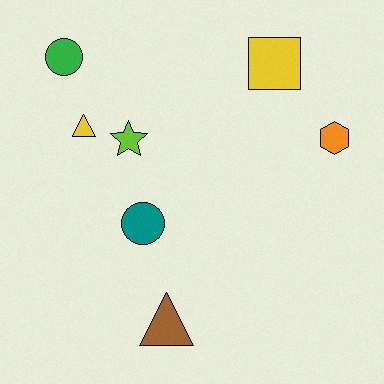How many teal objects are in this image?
There is 1 teal object.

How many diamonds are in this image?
There are no diamonds.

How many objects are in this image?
There are 7 objects.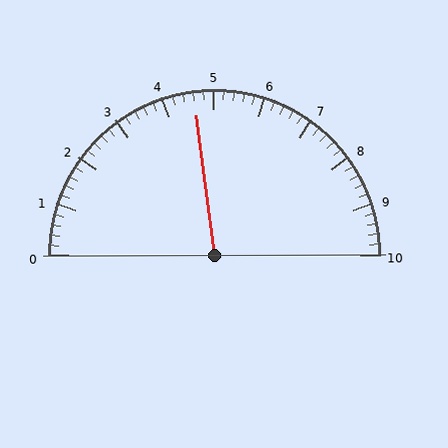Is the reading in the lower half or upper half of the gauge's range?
The reading is in the lower half of the range (0 to 10).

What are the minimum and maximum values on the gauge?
The gauge ranges from 0 to 10.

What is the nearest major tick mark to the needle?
The nearest major tick mark is 5.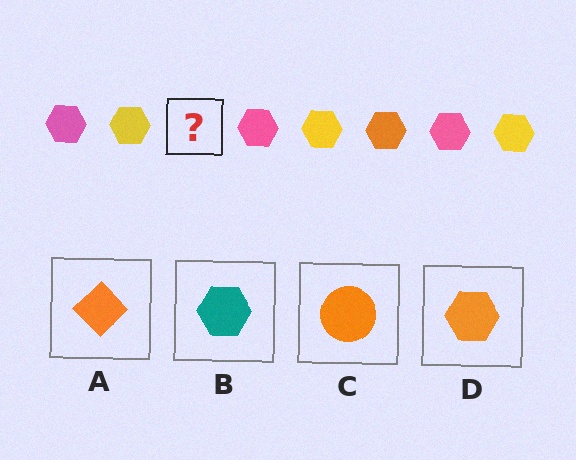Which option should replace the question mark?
Option D.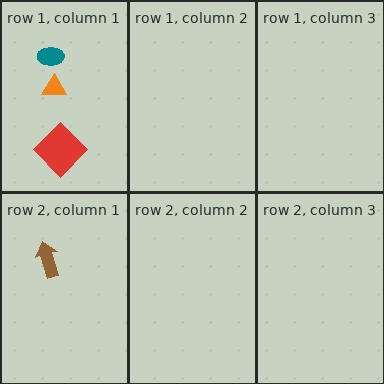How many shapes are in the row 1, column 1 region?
3.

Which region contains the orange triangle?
The row 1, column 1 region.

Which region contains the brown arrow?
The row 2, column 1 region.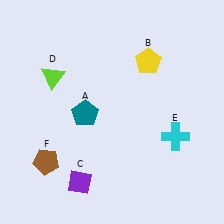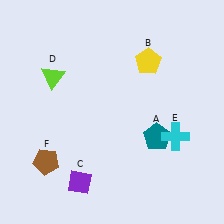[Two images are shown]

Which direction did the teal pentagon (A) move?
The teal pentagon (A) moved right.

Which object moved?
The teal pentagon (A) moved right.